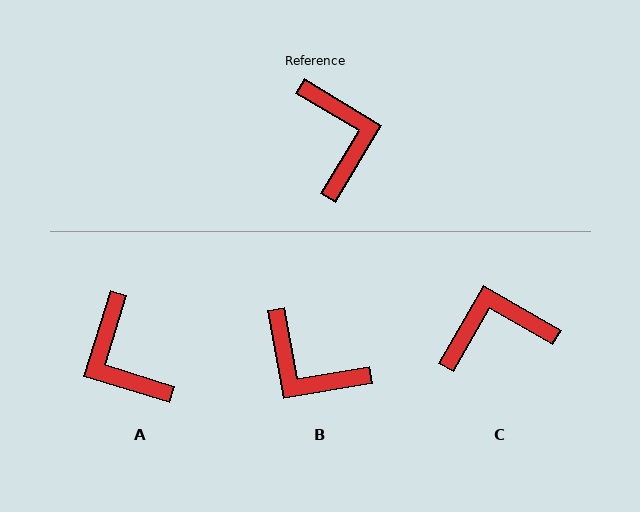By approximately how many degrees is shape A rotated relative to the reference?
Approximately 166 degrees clockwise.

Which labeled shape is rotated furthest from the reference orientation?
A, about 166 degrees away.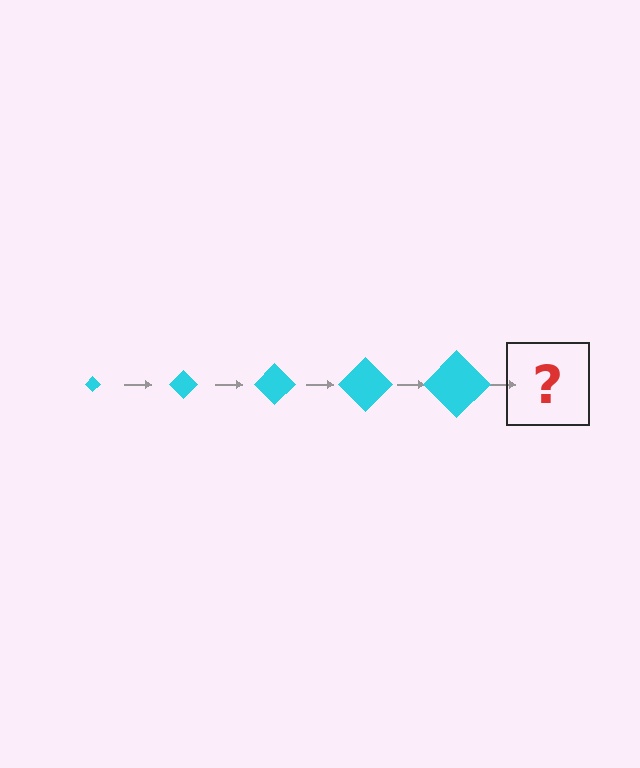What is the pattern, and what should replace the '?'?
The pattern is that the diamond gets progressively larger each step. The '?' should be a cyan diamond, larger than the previous one.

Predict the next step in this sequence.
The next step is a cyan diamond, larger than the previous one.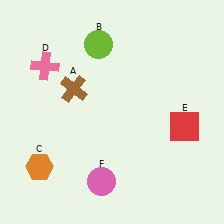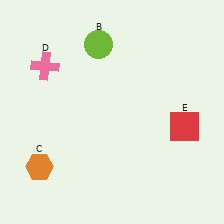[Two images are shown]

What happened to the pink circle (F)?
The pink circle (F) was removed in Image 2. It was in the bottom-left area of Image 1.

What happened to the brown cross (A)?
The brown cross (A) was removed in Image 2. It was in the top-left area of Image 1.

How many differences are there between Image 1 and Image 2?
There are 2 differences between the two images.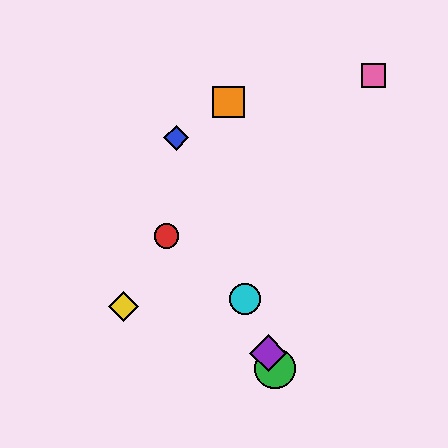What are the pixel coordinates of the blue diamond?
The blue diamond is at (176, 138).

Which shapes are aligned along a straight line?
The blue diamond, the green circle, the purple diamond, the cyan circle are aligned along a straight line.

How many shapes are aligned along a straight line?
4 shapes (the blue diamond, the green circle, the purple diamond, the cyan circle) are aligned along a straight line.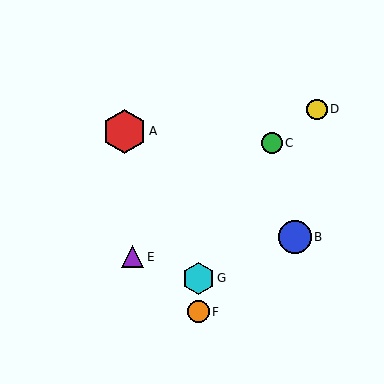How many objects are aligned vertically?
2 objects (F, G) are aligned vertically.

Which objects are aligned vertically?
Objects F, G are aligned vertically.